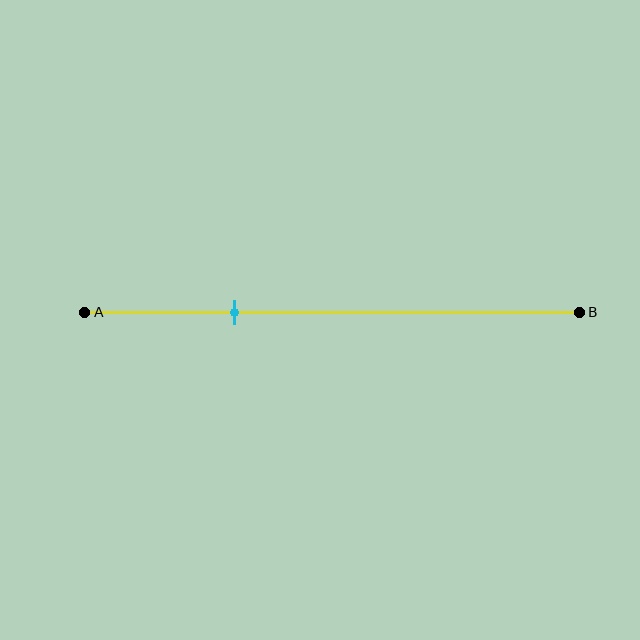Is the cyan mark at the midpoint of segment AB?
No, the mark is at about 30% from A, not at the 50% midpoint.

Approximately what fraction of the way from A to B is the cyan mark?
The cyan mark is approximately 30% of the way from A to B.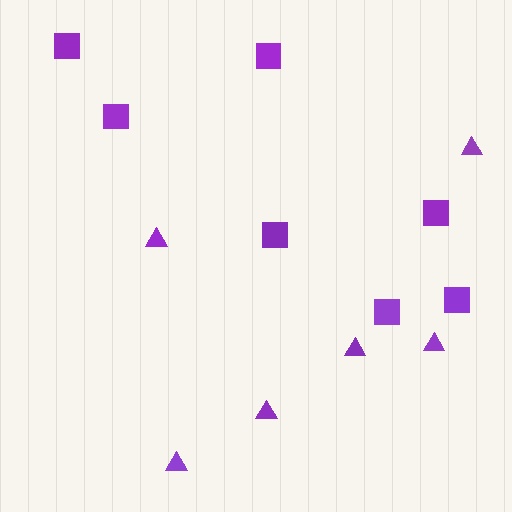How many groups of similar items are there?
There are 2 groups: one group of triangles (6) and one group of squares (7).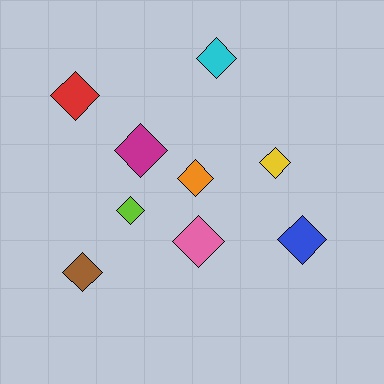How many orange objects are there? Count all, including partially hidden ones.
There is 1 orange object.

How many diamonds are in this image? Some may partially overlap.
There are 9 diamonds.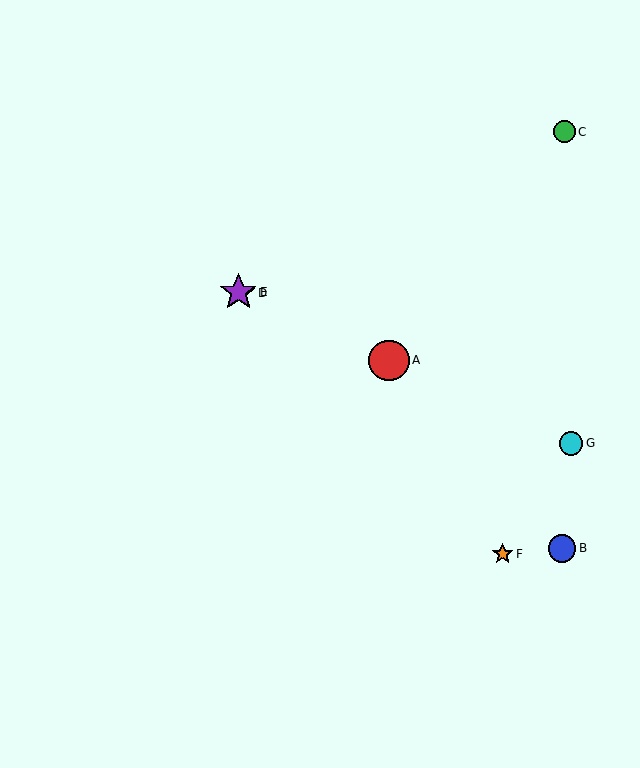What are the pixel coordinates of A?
Object A is at (389, 361).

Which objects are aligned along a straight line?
Objects A, D, E, G are aligned along a straight line.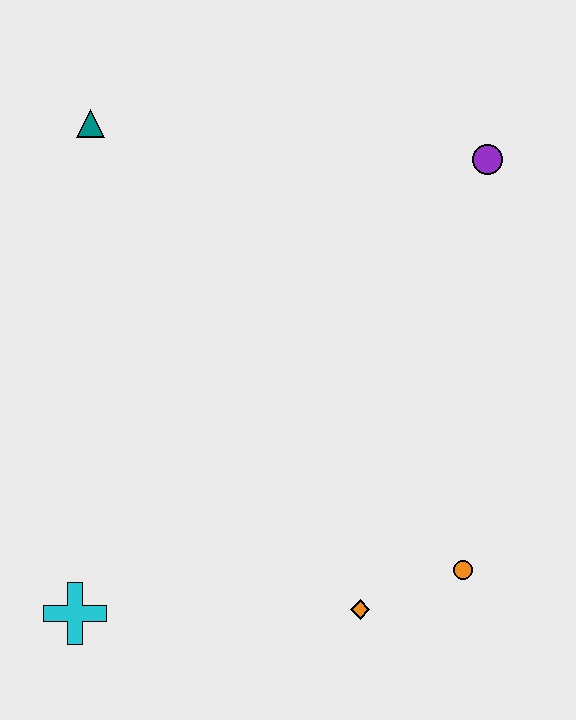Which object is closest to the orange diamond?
The orange circle is closest to the orange diamond.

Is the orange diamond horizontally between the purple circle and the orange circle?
No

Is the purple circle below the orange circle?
No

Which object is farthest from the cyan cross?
The purple circle is farthest from the cyan cross.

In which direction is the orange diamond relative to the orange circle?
The orange diamond is to the left of the orange circle.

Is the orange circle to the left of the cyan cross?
No